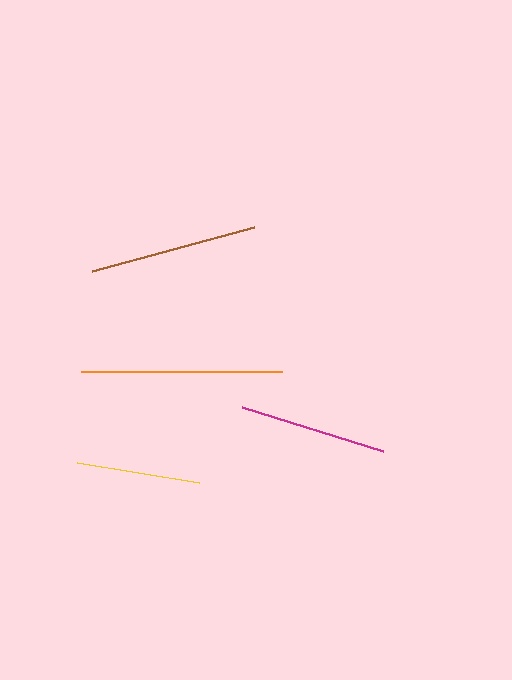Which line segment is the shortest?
The yellow line is the shortest at approximately 124 pixels.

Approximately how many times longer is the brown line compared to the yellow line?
The brown line is approximately 1.4 times the length of the yellow line.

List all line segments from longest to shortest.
From longest to shortest: orange, brown, magenta, yellow.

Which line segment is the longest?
The orange line is the longest at approximately 201 pixels.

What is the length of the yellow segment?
The yellow segment is approximately 124 pixels long.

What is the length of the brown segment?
The brown segment is approximately 168 pixels long.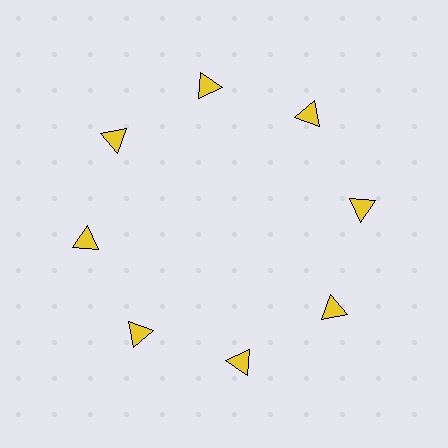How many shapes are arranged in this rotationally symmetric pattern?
There are 8 shapes, arranged in 8 groups of 1.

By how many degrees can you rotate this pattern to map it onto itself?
The pattern maps onto itself every 45 degrees of rotation.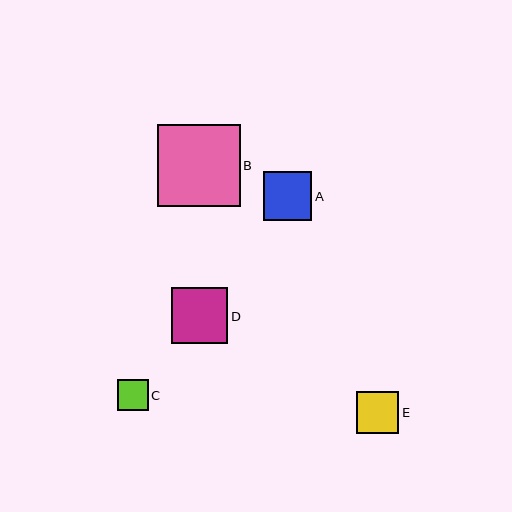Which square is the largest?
Square B is the largest with a size of approximately 82 pixels.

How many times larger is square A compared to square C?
Square A is approximately 1.6 times the size of square C.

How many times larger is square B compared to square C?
Square B is approximately 2.6 times the size of square C.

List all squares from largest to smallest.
From largest to smallest: B, D, A, E, C.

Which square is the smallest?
Square C is the smallest with a size of approximately 31 pixels.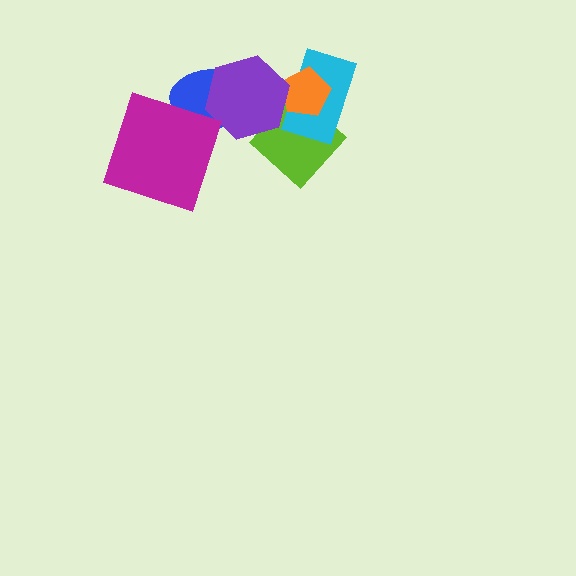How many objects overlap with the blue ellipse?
2 objects overlap with the blue ellipse.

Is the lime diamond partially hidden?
Yes, it is partially covered by another shape.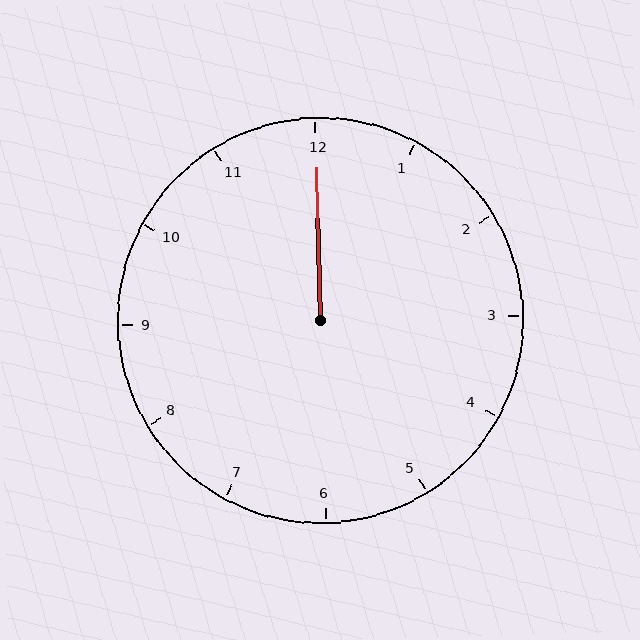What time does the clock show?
12:00.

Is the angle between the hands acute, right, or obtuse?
It is acute.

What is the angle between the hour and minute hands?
Approximately 0 degrees.